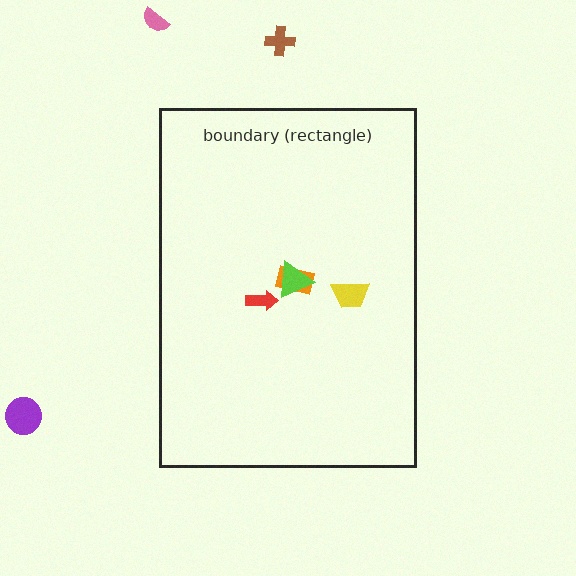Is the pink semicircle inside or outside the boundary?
Outside.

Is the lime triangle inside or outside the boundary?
Inside.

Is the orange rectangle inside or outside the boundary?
Inside.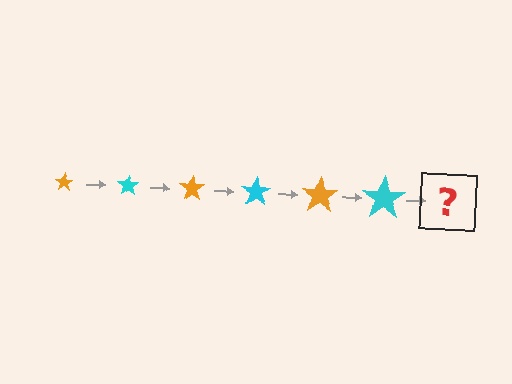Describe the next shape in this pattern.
It should be an orange star, larger than the previous one.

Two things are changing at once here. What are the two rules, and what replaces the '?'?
The two rules are that the star grows larger each step and the color cycles through orange and cyan. The '?' should be an orange star, larger than the previous one.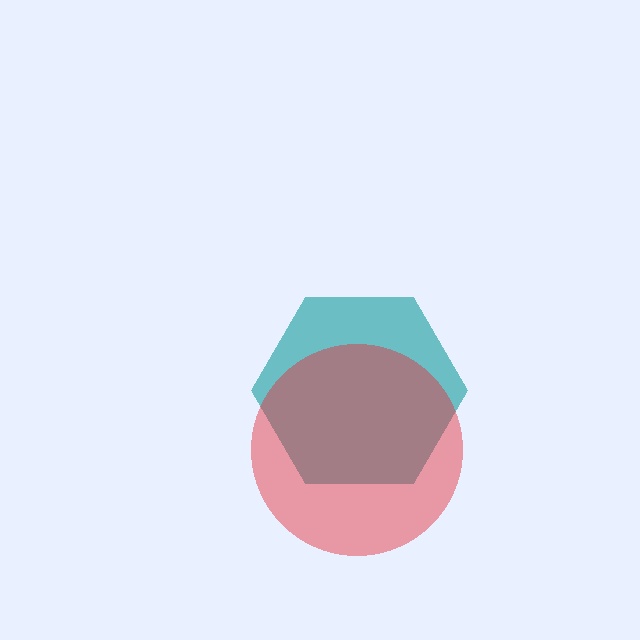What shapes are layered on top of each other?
The layered shapes are: a teal hexagon, a red circle.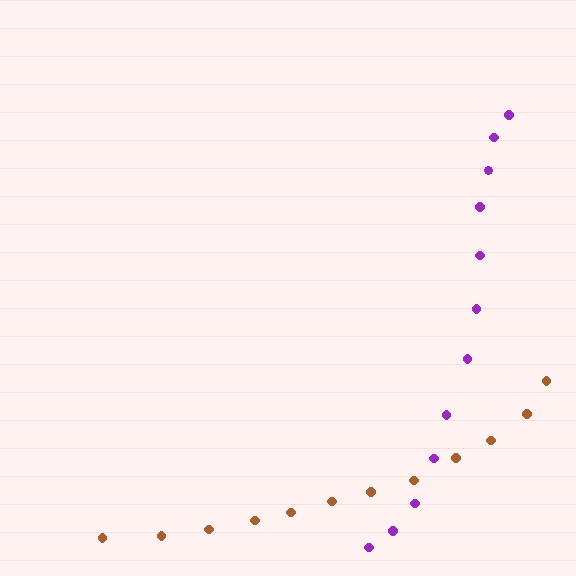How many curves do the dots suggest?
There are 2 distinct paths.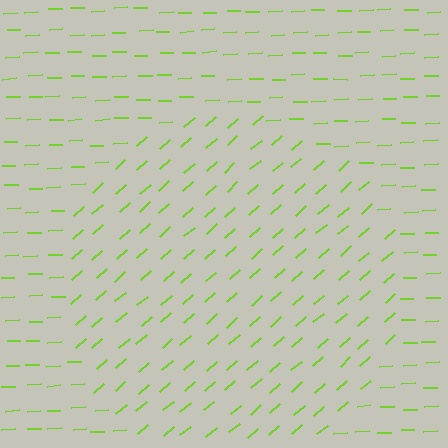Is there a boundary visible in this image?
Yes, there is a texture boundary formed by a change in line orientation.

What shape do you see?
I see a circle.